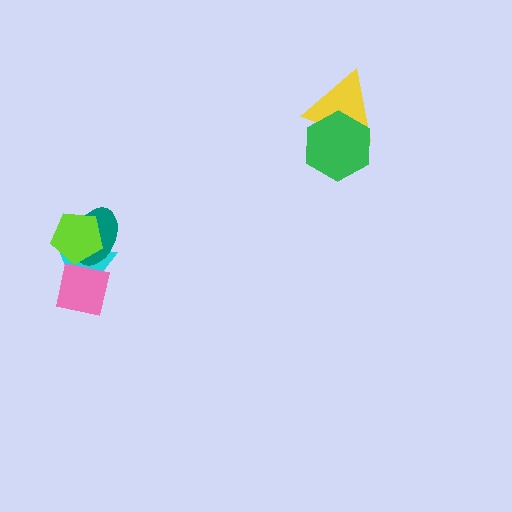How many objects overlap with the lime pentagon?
3 objects overlap with the lime pentagon.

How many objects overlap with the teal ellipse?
3 objects overlap with the teal ellipse.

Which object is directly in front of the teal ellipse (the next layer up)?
The lime pentagon is directly in front of the teal ellipse.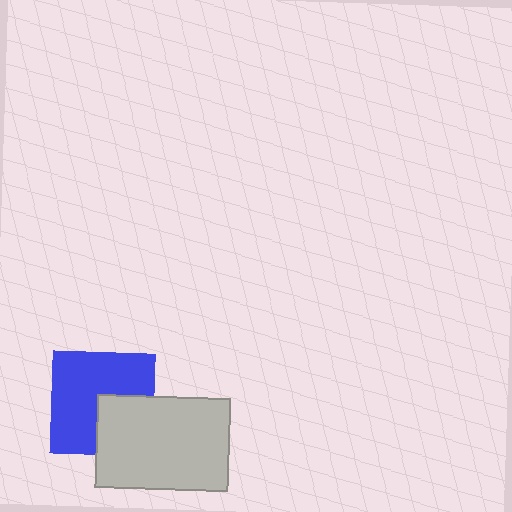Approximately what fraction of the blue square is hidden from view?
Roughly 33% of the blue square is hidden behind the light gray rectangle.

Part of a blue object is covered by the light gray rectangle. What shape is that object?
It is a square.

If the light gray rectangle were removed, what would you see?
You would see the complete blue square.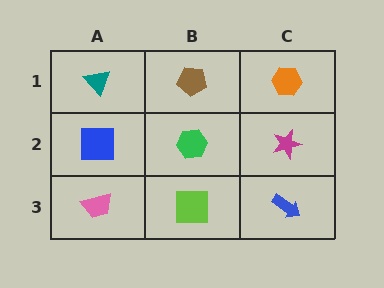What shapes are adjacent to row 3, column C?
A magenta star (row 2, column C), a lime square (row 3, column B).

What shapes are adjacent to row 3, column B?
A green hexagon (row 2, column B), a pink trapezoid (row 3, column A), a blue arrow (row 3, column C).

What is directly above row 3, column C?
A magenta star.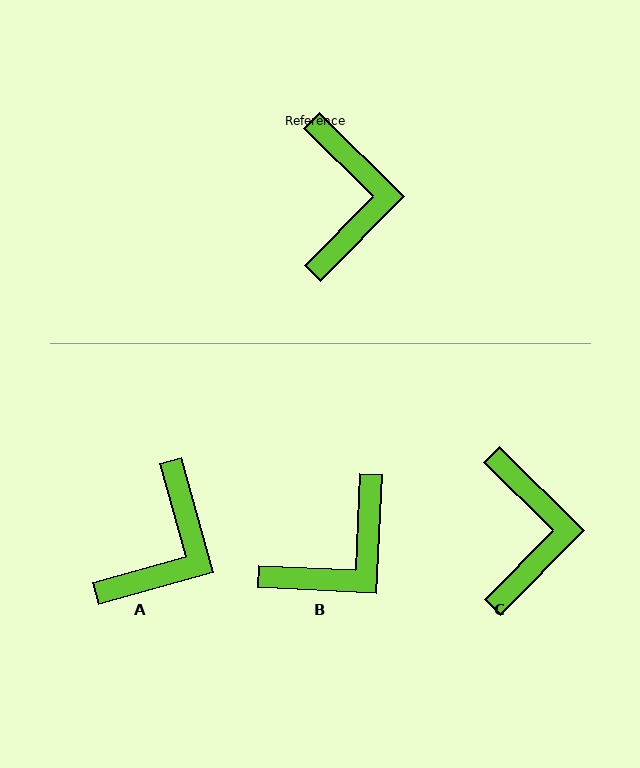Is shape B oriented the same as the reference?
No, it is off by about 48 degrees.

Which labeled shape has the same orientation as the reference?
C.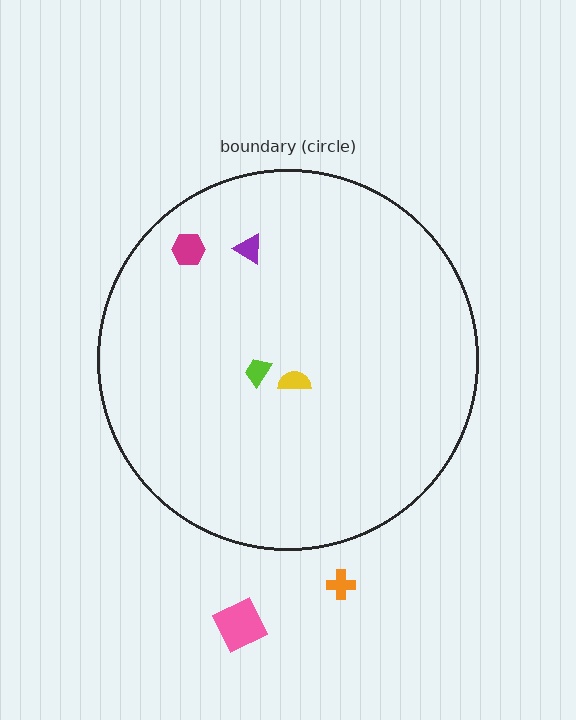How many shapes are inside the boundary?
4 inside, 2 outside.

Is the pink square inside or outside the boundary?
Outside.